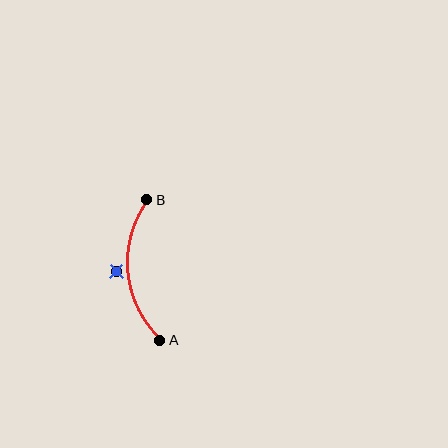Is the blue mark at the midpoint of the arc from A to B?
No — the blue mark does not lie on the arc at all. It sits slightly outside the curve.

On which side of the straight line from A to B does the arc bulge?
The arc bulges to the left of the straight line connecting A and B.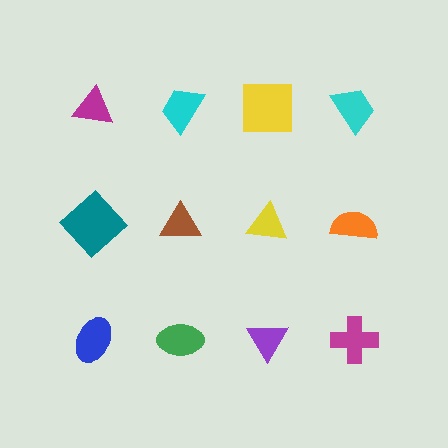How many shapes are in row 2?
4 shapes.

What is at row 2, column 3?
A yellow triangle.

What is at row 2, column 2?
A brown triangle.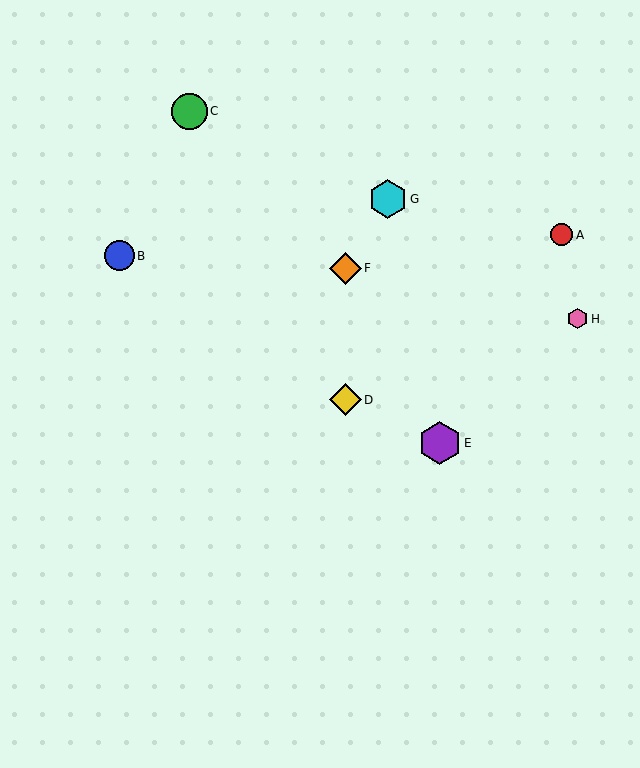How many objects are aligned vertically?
2 objects (D, F) are aligned vertically.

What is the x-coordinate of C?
Object C is at x≈189.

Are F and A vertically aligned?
No, F is at x≈345 and A is at x≈562.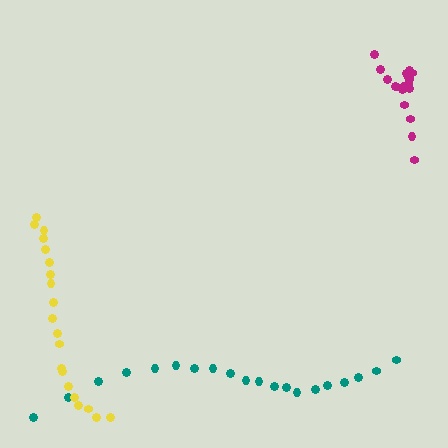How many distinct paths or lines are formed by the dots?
There are 3 distinct paths.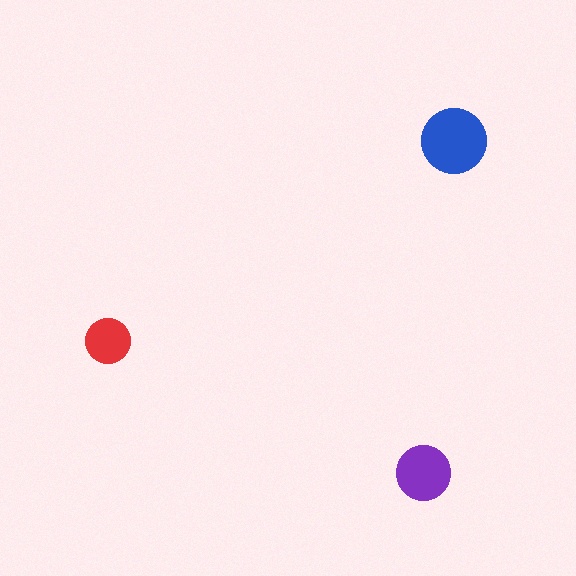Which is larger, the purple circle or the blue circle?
The blue one.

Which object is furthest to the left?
The red circle is leftmost.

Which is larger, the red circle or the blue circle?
The blue one.